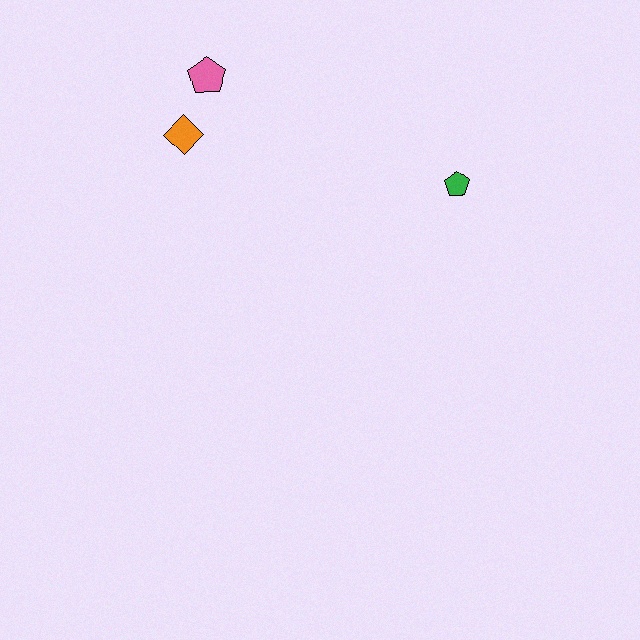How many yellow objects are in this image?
There are no yellow objects.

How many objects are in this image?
There are 3 objects.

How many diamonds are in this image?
There is 1 diamond.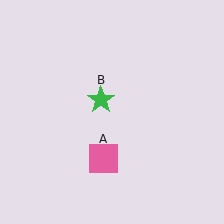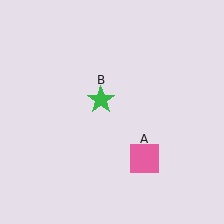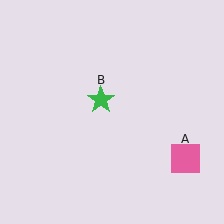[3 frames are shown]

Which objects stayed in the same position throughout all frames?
Green star (object B) remained stationary.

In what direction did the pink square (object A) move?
The pink square (object A) moved right.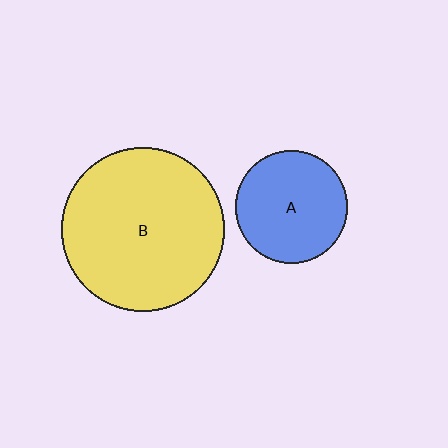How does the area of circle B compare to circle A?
Approximately 2.1 times.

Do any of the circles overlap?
No, none of the circles overlap.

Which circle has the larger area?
Circle B (yellow).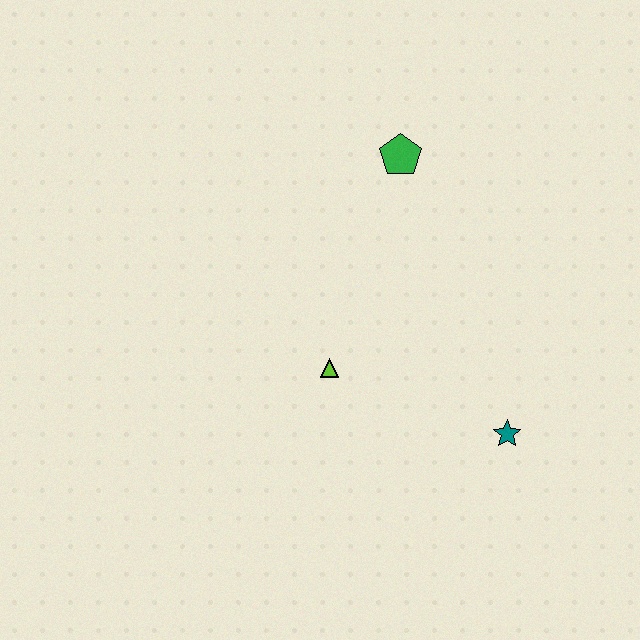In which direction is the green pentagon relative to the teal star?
The green pentagon is above the teal star.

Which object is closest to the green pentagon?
The lime triangle is closest to the green pentagon.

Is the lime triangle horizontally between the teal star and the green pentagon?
No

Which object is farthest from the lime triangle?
The green pentagon is farthest from the lime triangle.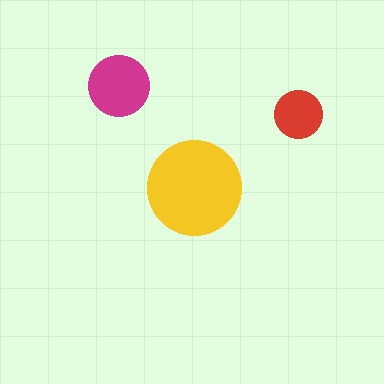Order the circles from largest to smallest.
the yellow one, the magenta one, the red one.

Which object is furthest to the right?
The red circle is rightmost.